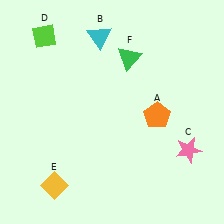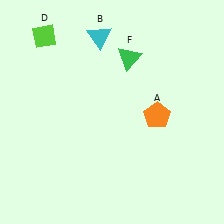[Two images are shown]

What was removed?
The yellow diamond (E), the pink star (C) were removed in Image 2.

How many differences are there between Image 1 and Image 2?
There are 2 differences between the two images.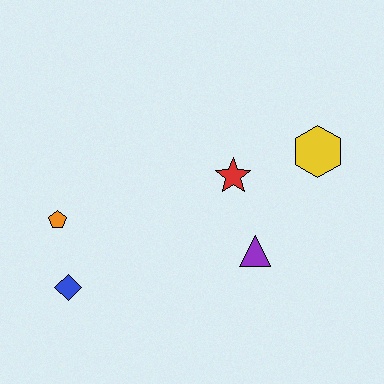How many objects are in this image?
There are 5 objects.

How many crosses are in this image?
There are no crosses.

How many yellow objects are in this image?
There is 1 yellow object.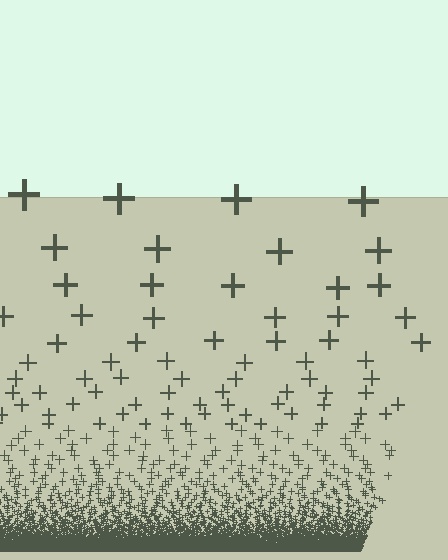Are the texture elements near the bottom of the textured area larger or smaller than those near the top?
Smaller. The gradient is inverted — elements near the bottom are smaller and denser.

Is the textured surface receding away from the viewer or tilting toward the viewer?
The surface appears to tilt toward the viewer. Texture elements get larger and sparser toward the top.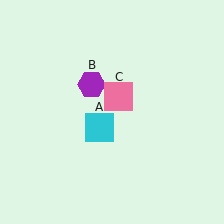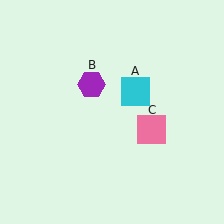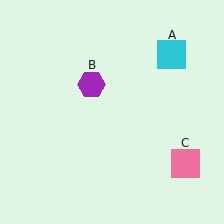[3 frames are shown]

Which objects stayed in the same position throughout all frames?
Purple hexagon (object B) remained stationary.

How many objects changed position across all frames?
2 objects changed position: cyan square (object A), pink square (object C).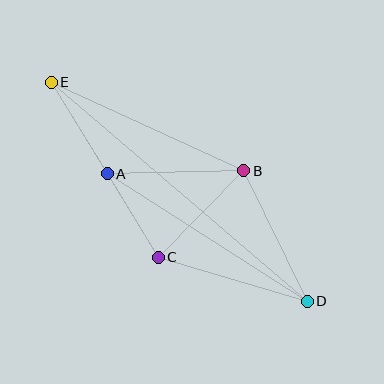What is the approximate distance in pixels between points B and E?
The distance between B and E is approximately 211 pixels.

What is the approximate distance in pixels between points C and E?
The distance between C and E is approximately 205 pixels.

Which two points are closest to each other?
Points A and C are closest to each other.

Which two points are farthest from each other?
Points D and E are farthest from each other.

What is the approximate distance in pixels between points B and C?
The distance between B and C is approximately 122 pixels.